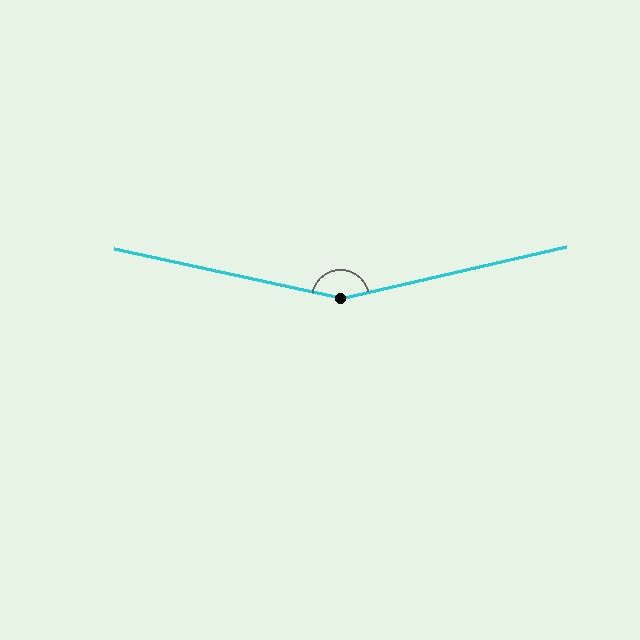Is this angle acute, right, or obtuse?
It is obtuse.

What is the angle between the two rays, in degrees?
Approximately 155 degrees.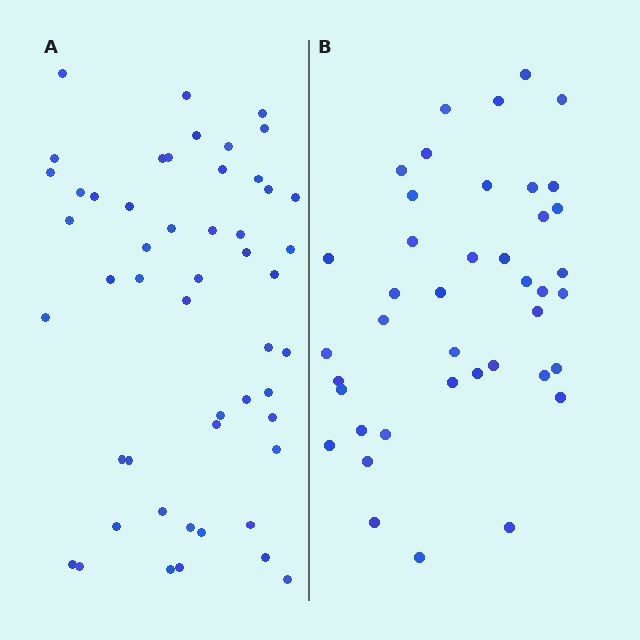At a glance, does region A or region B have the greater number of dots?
Region A (the left region) has more dots.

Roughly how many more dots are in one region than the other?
Region A has roughly 10 or so more dots than region B.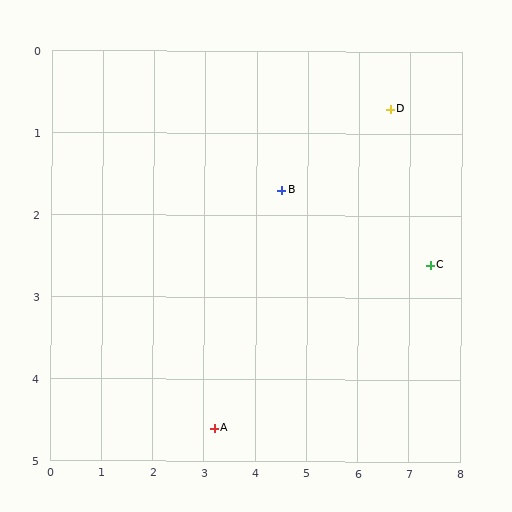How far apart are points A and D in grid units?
Points A and D are about 5.2 grid units apart.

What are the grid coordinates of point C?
Point C is at approximately (7.4, 2.6).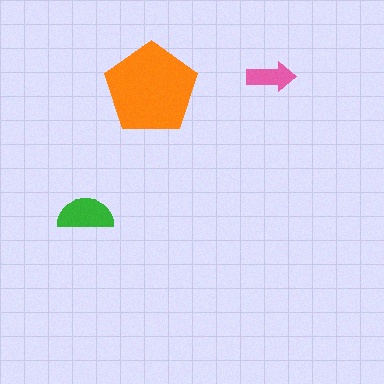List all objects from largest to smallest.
The orange pentagon, the green semicircle, the pink arrow.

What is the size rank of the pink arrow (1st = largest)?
3rd.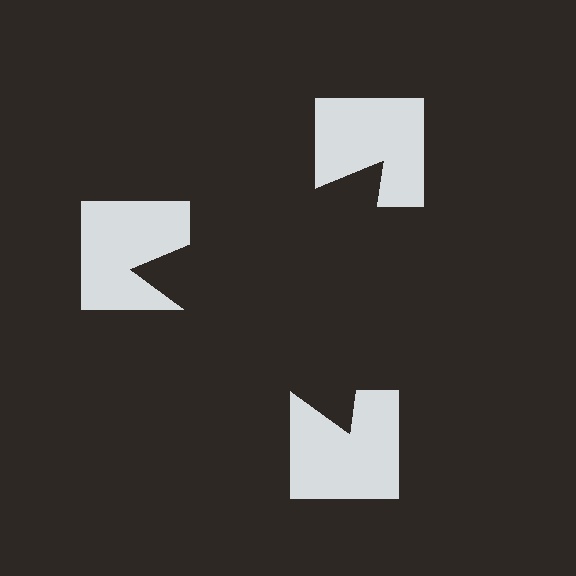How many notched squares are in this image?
There are 3 — one at each vertex of the illusory triangle.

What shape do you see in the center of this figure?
An illusory triangle — its edges are inferred from the aligned wedge cuts in the notched squares, not physically drawn.